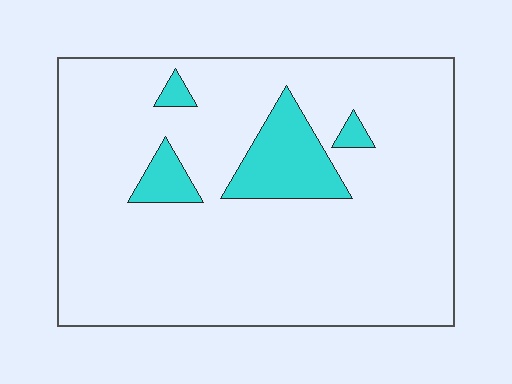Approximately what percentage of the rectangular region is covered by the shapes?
Approximately 10%.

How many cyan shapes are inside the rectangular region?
4.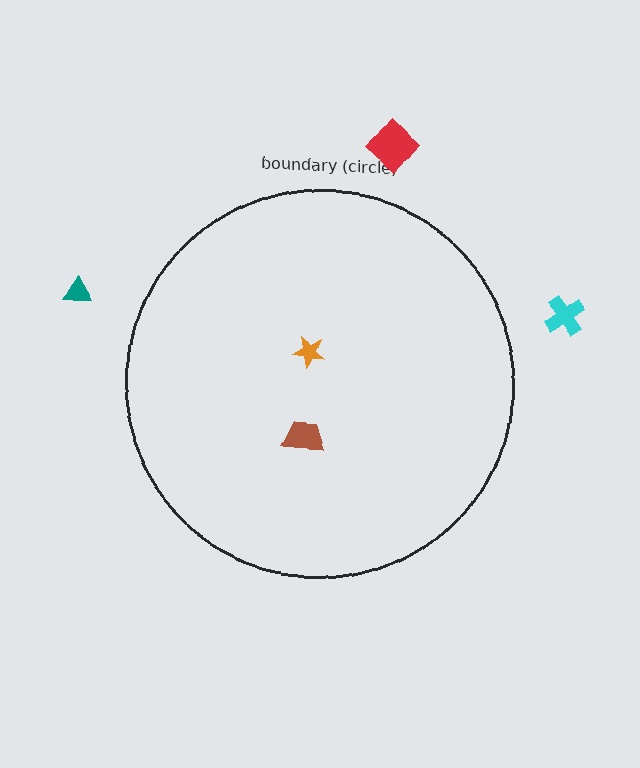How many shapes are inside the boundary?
2 inside, 3 outside.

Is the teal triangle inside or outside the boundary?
Outside.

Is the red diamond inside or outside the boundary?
Outside.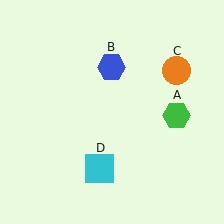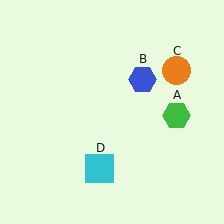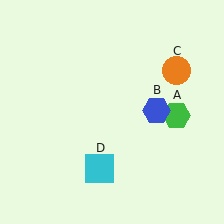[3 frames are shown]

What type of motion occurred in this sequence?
The blue hexagon (object B) rotated clockwise around the center of the scene.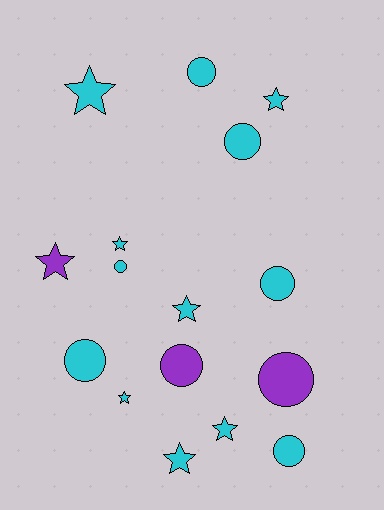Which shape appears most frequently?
Star, with 8 objects.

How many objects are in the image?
There are 16 objects.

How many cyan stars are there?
There are 7 cyan stars.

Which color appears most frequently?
Cyan, with 13 objects.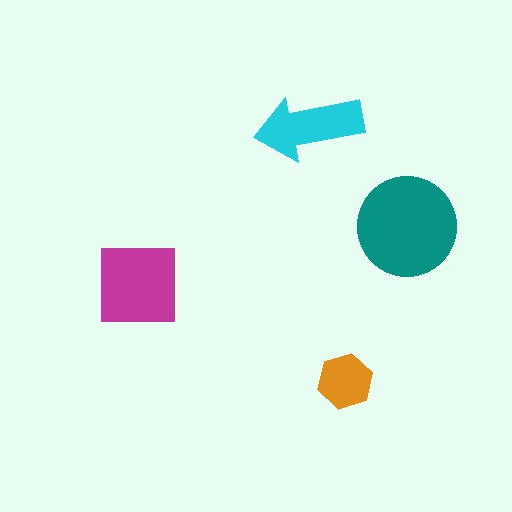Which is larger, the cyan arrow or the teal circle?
The teal circle.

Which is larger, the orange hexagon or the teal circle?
The teal circle.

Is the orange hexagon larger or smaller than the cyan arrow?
Smaller.